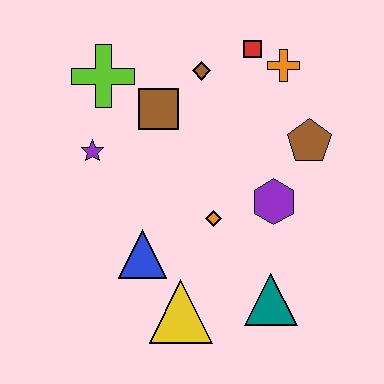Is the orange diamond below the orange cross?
Yes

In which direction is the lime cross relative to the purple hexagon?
The lime cross is to the left of the purple hexagon.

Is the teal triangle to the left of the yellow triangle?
No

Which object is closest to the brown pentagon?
The purple hexagon is closest to the brown pentagon.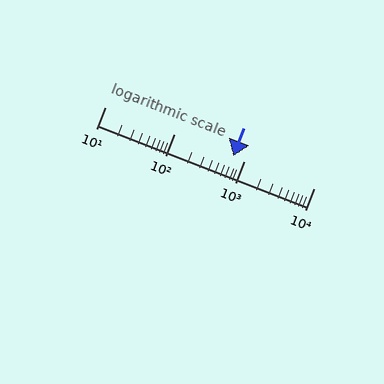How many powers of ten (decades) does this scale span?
The scale spans 3 decades, from 10 to 10000.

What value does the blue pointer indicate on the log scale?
The pointer indicates approximately 700.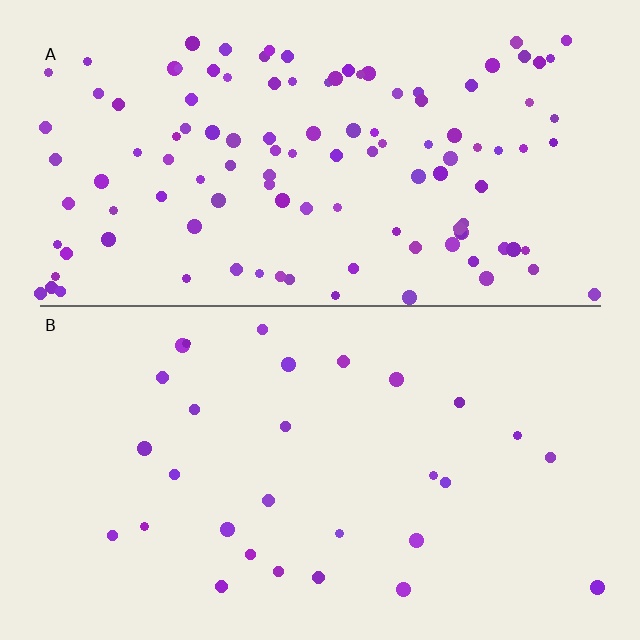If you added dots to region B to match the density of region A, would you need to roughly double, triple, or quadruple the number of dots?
Approximately quadruple.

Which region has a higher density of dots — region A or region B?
A (the top).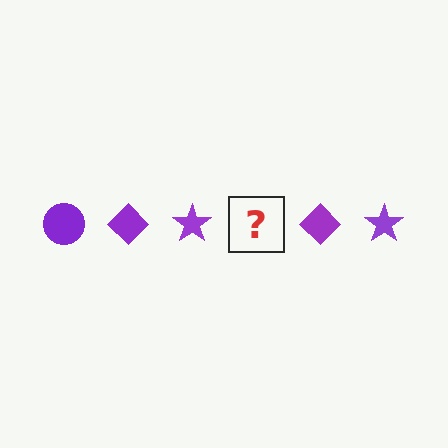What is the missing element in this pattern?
The missing element is a purple circle.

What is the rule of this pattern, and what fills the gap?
The rule is that the pattern cycles through circle, diamond, star shapes in purple. The gap should be filled with a purple circle.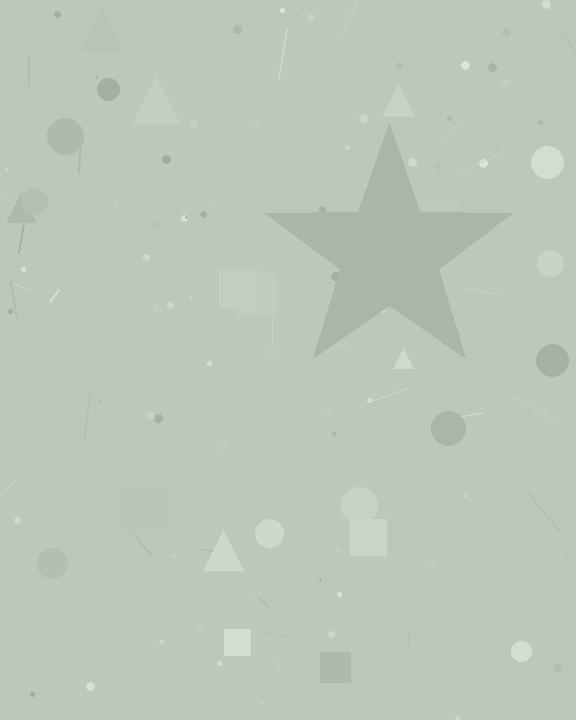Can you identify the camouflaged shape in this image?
The camouflaged shape is a star.